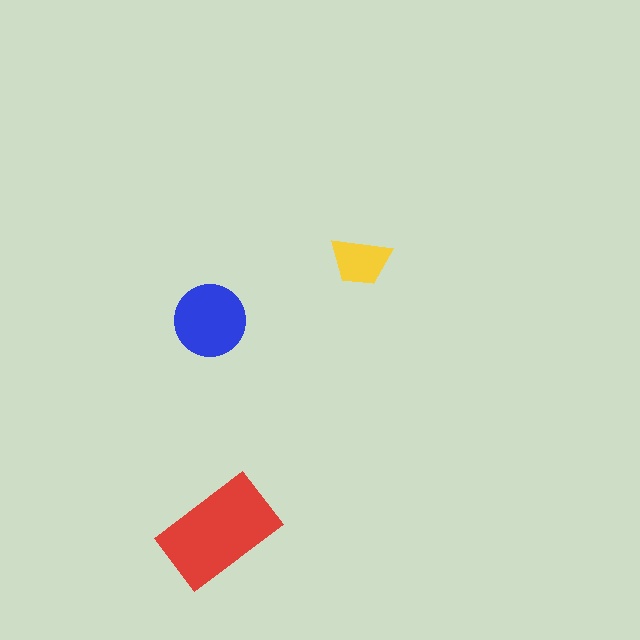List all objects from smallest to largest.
The yellow trapezoid, the blue circle, the red rectangle.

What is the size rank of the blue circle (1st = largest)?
2nd.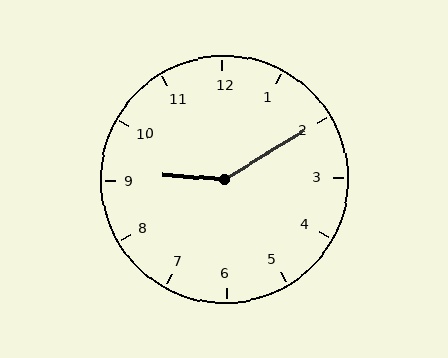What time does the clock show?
9:10.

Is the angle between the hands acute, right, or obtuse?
It is obtuse.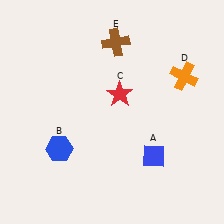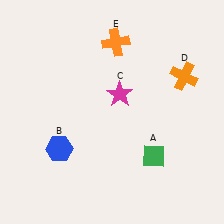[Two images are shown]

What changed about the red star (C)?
In Image 1, C is red. In Image 2, it changed to magenta.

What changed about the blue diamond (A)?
In Image 1, A is blue. In Image 2, it changed to green.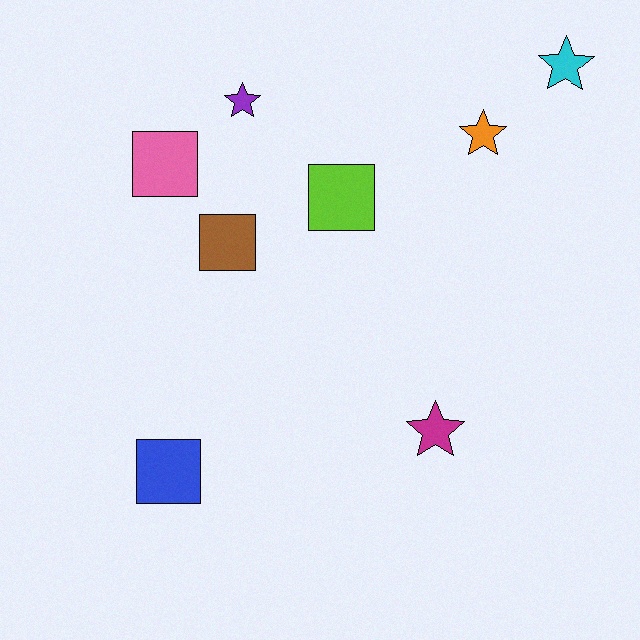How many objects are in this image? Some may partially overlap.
There are 8 objects.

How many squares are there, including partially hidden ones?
There are 4 squares.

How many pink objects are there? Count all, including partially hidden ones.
There is 1 pink object.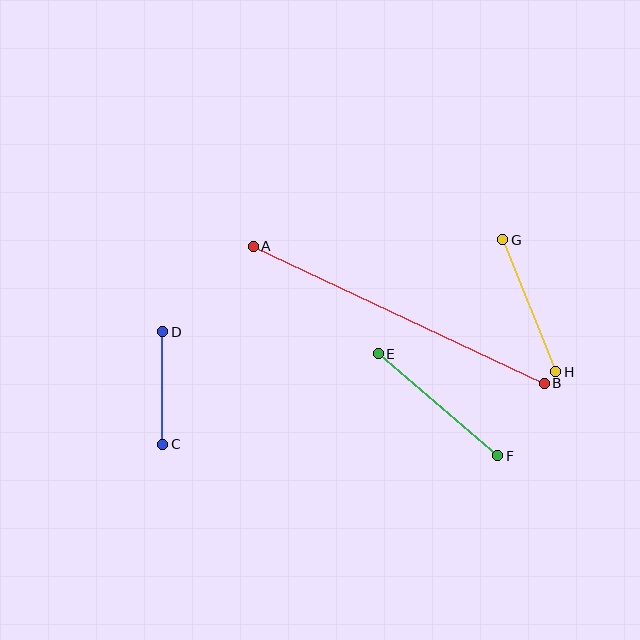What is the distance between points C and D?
The distance is approximately 113 pixels.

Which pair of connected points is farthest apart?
Points A and B are farthest apart.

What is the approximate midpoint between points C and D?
The midpoint is at approximately (163, 388) pixels.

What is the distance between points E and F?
The distance is approximately 157 pixels.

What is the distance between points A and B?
The distance is approximately 322 pixels.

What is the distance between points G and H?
The distance is approximately 142 pixels.